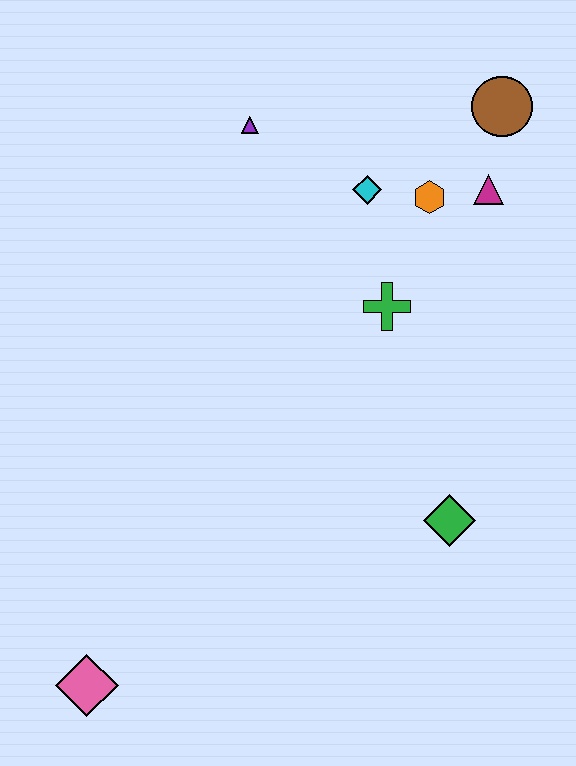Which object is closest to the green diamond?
The green cross is closest to the green diamond.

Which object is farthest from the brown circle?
The pink diamond is farthest from the brown circle.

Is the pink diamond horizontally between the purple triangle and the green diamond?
No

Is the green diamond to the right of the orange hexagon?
Yes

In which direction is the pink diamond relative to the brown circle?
The pink diamond is below the brown circle.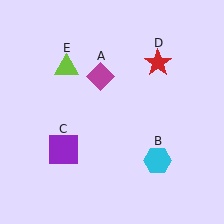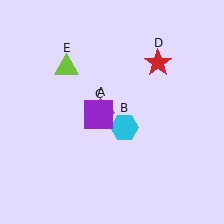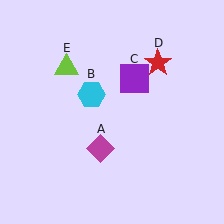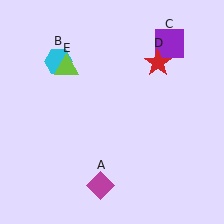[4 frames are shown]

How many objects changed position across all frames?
3 objects changed position: magenta diamond (object A), cyan hexagon (object B), purple square (object C).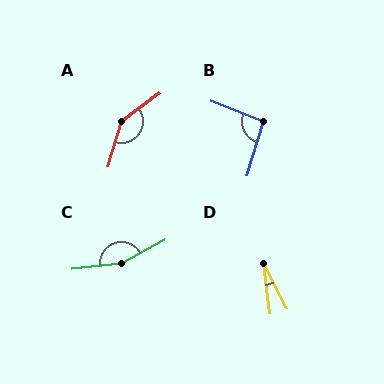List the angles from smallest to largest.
D (21°), B (95°), A (142°), C (159°).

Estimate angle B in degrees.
Approximately 95 degrees.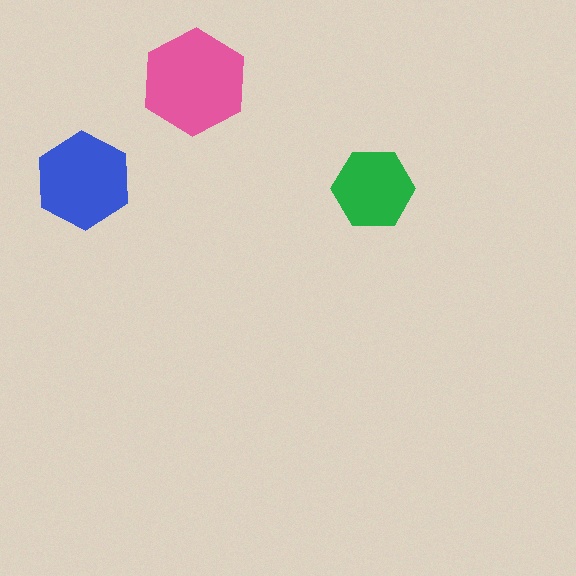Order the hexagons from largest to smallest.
the pink one, the blue one, the green one.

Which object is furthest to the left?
The blue hexagon is leftmost.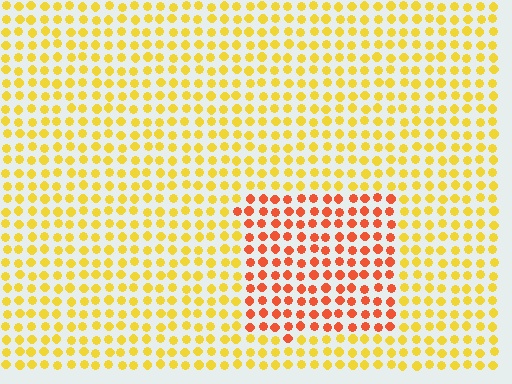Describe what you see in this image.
The image is filled with small yellow elements in a uniform arrangement. A rectangle-shaped region is visible where the elements are tinted to a slightly different hue, forming a subtle color boundary.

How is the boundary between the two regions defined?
The boundary is defined purely by a slight shift in hue (about 42 degrees). Spacing, size, and orientation are identical on both sides.